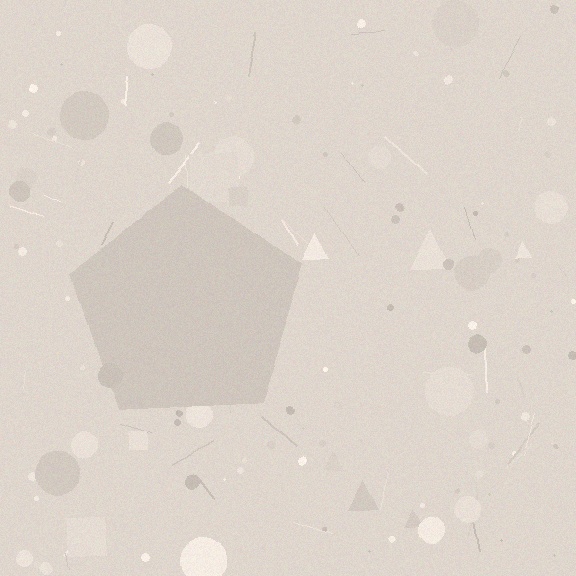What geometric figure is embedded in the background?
A pentagon is embedded in the background.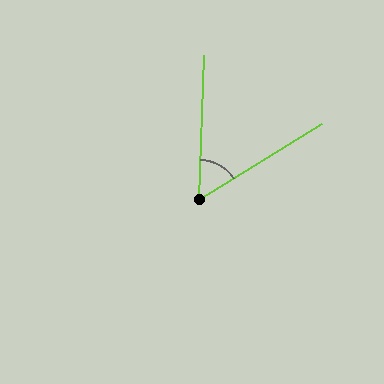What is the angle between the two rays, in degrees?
Approximately 56 degrees.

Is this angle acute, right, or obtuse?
It is acute.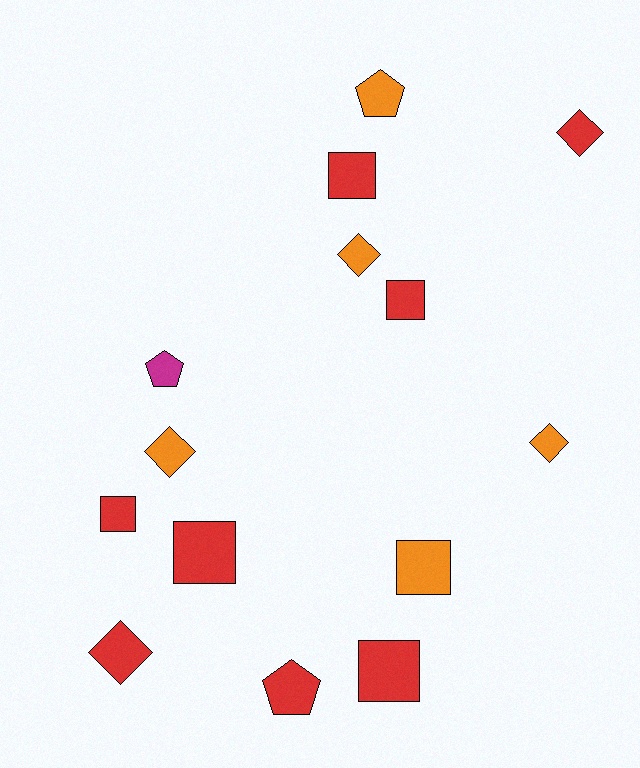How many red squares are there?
There are 5 red squares.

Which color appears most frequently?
Red, with 8 objects.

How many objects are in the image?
There are 14 objects.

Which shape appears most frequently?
Square, with 6 objects.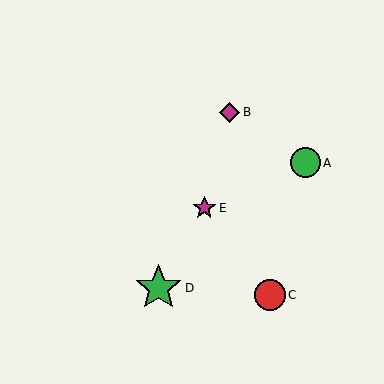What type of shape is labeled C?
Shape C is a red circle.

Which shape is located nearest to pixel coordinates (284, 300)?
The red circle (labeled C) at (270, 295) is nearest to that location.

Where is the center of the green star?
The center of the green star is at (158, 288).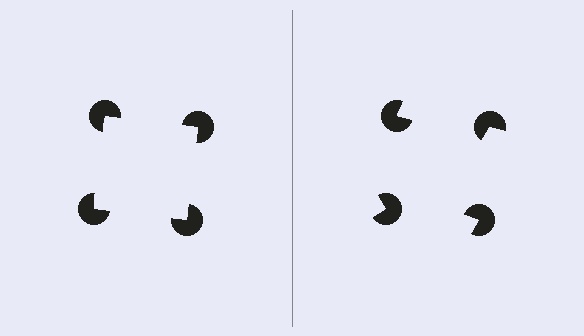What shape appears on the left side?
An illusory square.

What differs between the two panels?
The pac-man discs are positioned identically on both sides; only the wedge orientations differ. On the left they align to a square; on the right they are misaligned.